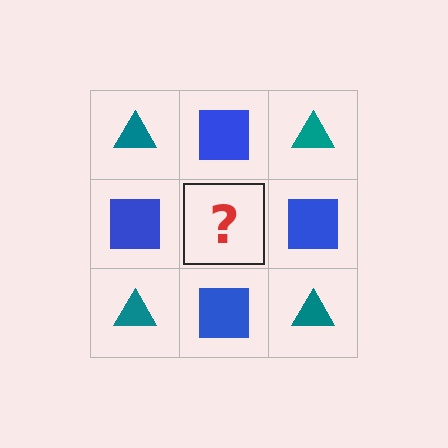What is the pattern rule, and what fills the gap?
The rule is that it alternates teal triangle and blue square in a checkerboard pattern. The gap should be filled with a teal triangle.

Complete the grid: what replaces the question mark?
The question mark should be replaced with a teal triangle.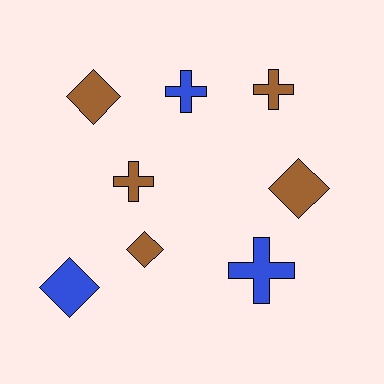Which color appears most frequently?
Brown, with 5 objects.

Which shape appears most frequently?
Cross, with 4 objects.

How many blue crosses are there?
There are 2 blue crosses.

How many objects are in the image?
There are 8 objects.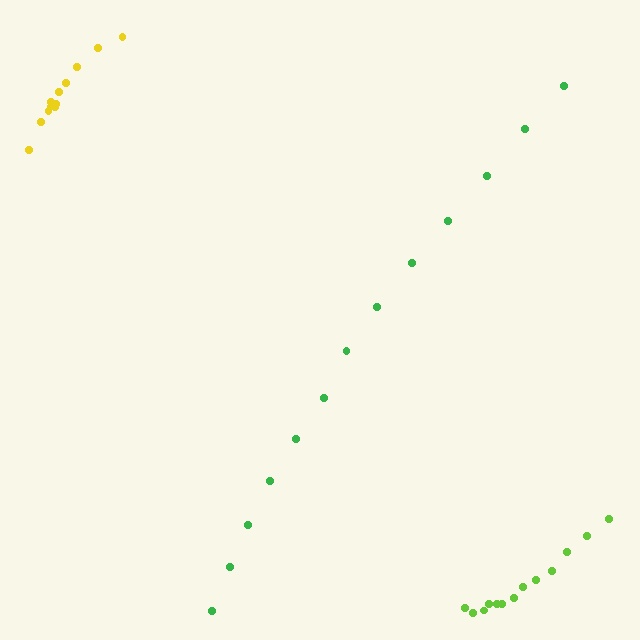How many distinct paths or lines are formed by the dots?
There are 3 distinct paths.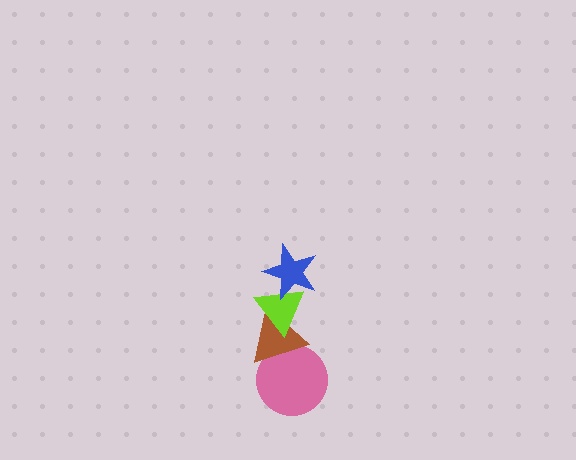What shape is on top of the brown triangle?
The lime triangle is on top of the brown triangle.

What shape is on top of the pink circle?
The brown triangle is on top of the pink circle.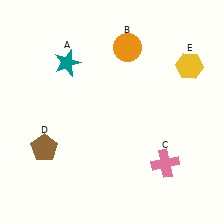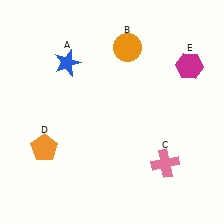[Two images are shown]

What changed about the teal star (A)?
In Image 1, A is teal. In Image 2, it changed to blue.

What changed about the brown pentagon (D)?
In Image 1, D is brown. In Image 2, it changed to orange.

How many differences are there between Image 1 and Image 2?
There are 3 differences between the two images.